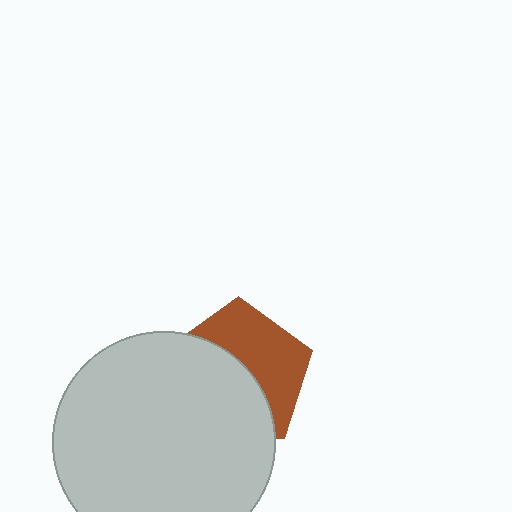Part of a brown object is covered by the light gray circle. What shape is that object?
It is a pentagon.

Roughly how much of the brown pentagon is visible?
About half of it is visible (roughly 46%).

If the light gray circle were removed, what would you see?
You would see the complete brown pentagon.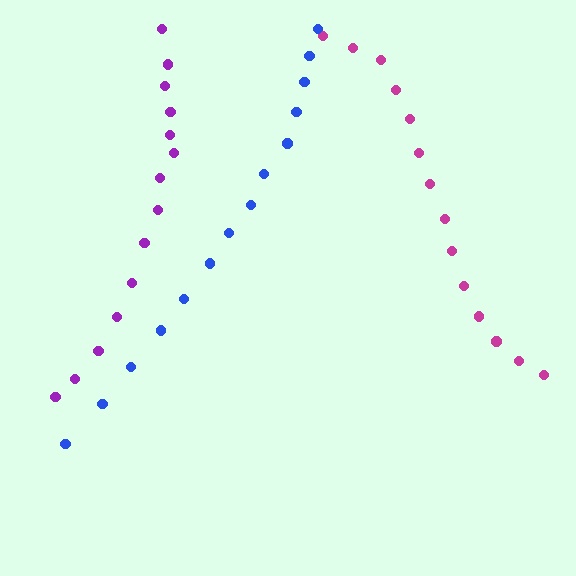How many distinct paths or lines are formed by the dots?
There are 3 distinct paths.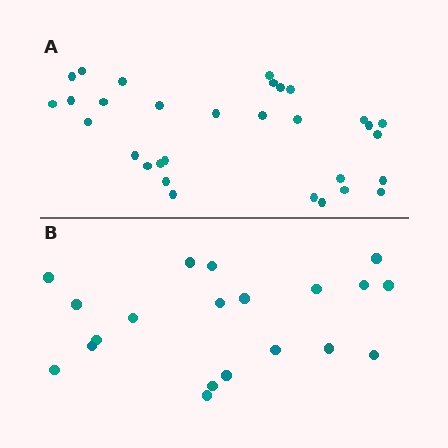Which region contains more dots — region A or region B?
Region A (the top region) has more dots.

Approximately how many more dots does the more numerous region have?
Region A has roughly 12 or so more dots than region B.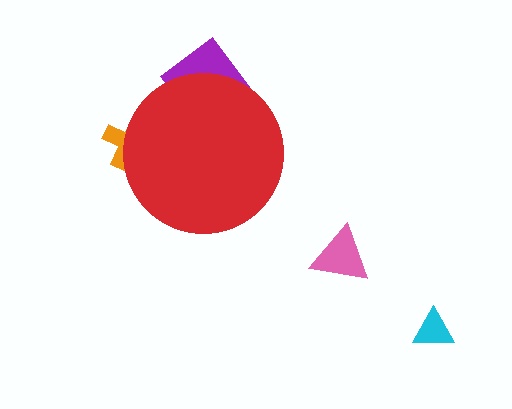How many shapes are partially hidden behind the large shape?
2 shapes are partially hidden.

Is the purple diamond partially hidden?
Yes, the purple diamond is partially hidden behind the red circle.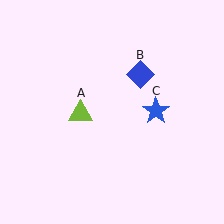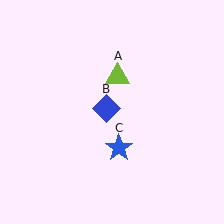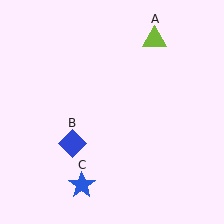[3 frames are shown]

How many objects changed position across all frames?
3 objects changed position: lime triangle (object A), blue diamond (object B), blue star (object C).